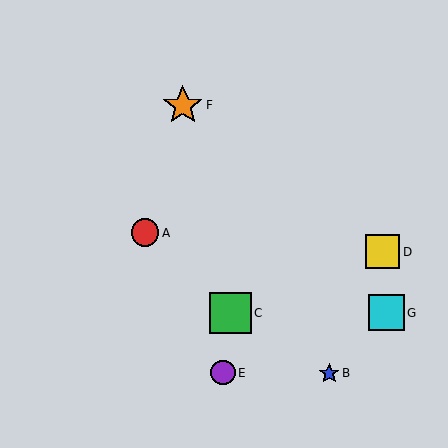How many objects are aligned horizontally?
2 objects (C, G) are aligned horizontally.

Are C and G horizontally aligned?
Yes, both are at y≈313.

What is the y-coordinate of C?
Object C is at y≈313.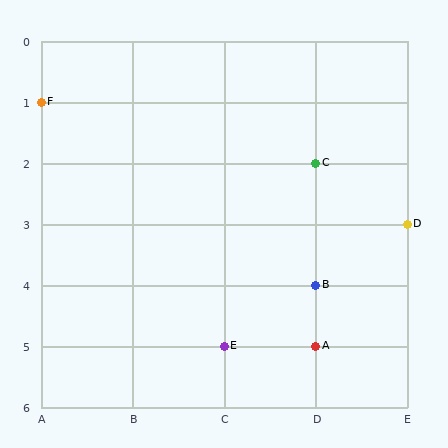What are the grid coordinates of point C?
Point C is at grid coordinates (D, 2).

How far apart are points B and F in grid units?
Points B and F are 3 columns and 3 rows apart (about 4.2 grid units diagonally).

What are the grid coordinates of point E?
Point E is at grid coordinates (C, 5).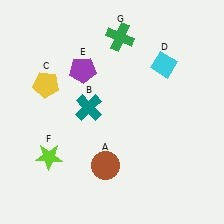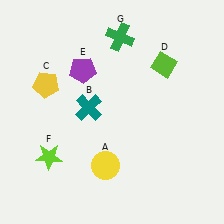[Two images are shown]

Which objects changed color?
A changed from brown to yellow. D changed from cyan to lime.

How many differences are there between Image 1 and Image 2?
There are 2 differences between the two images.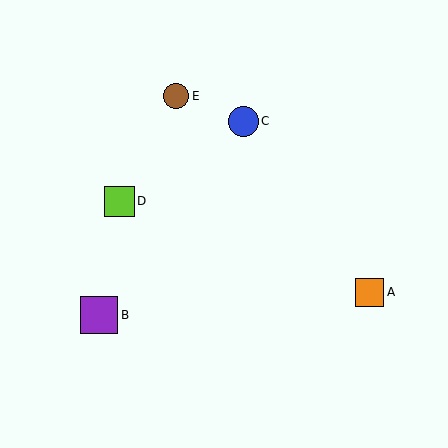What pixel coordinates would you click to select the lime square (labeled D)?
Click at (119, 201) to select the lime square D.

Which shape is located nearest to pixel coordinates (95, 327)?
The purple square (labeled B) at (99, 315) is nearest to that location.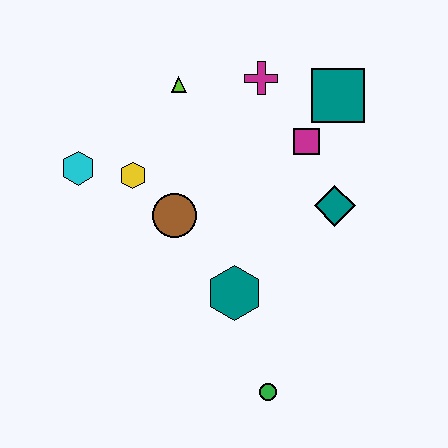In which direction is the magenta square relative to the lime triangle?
The magenta square is to the right of the lime triangle.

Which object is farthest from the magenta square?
The green circle is farthest from the magenta square.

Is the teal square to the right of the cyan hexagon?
Yes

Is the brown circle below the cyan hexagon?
Yes